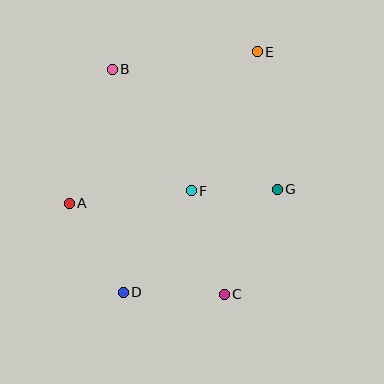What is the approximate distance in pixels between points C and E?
The distance between C and E is approximately 245 pixels.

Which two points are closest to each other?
Points F and G are closest to each other.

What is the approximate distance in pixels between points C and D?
The distance between C and D is approximately 101 pixels.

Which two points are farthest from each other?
Points D and E are farthest from each other.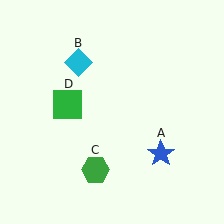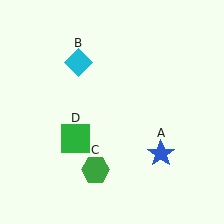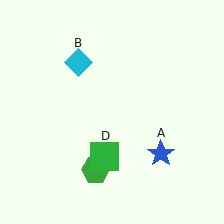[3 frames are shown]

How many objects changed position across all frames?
1 object changed position: green square (object D).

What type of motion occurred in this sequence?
The green square (object D) rotated counterclockwise around the center of the scene.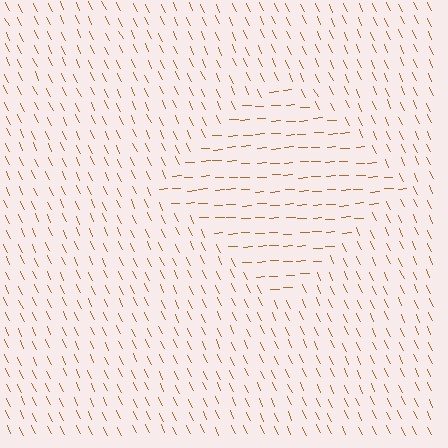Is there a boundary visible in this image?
Yes, there is a texture boundary formed by a change in line orientation.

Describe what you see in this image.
The image is filled with small brown line segments. A diamond region in the image has lines oriented differently from the surrounding lines, creating a visible texture boundary.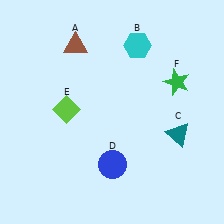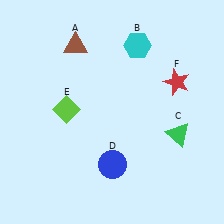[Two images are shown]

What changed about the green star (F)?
In Image 1, F is green. In Image 2, it changed to red.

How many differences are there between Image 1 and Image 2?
There are 2 differences between the two images.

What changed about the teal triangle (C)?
In Image 1, C is teal. In Image 2, it changed to green.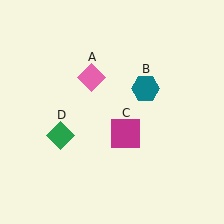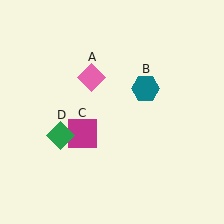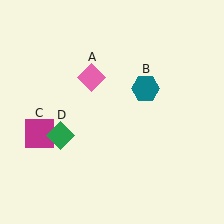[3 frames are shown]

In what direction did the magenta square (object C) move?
The magenta square (object C) moved left.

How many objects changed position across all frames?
1 object changed position: magenta square (object C).